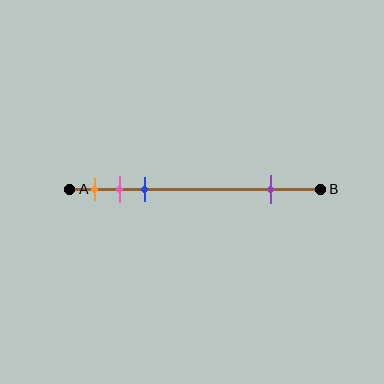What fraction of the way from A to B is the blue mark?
The blue mark is approximately 30% (0.3) of the way from A to B.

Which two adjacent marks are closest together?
The pink and blue marks are the closest adjacent pair.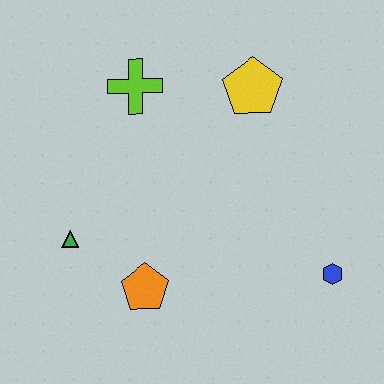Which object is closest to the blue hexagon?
The orange pentagon is closest to the blue hexagon.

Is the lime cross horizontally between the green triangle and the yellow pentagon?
Yes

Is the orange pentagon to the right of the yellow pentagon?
No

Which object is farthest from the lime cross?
The blue hexagon is farthest from the lime cross.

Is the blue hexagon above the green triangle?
No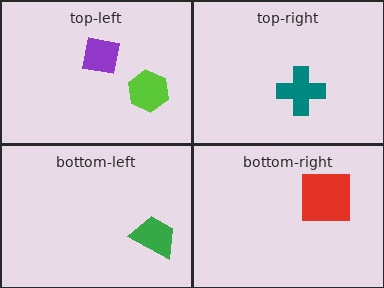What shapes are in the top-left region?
The lime hexagon, the purple square.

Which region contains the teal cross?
The top-right region.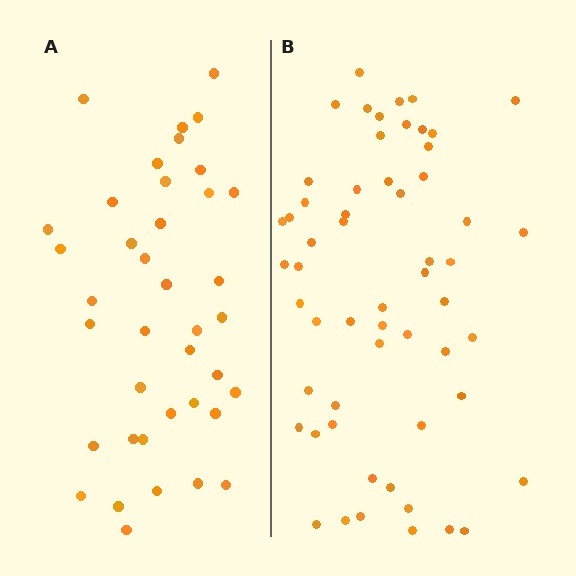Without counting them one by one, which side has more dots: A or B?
Region B (the right region) has more dots.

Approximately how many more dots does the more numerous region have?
Region B has approximately 20 more dots than region A.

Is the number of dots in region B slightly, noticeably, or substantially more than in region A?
Region B has substantially more. The ratio is roughly 1.5 to 1.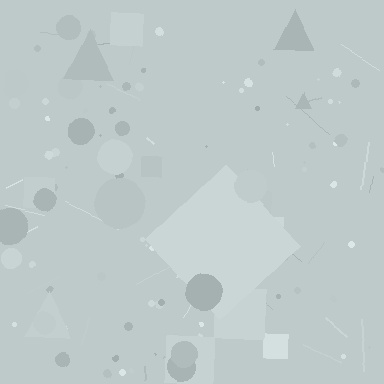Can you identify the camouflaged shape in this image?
The camouflaged shape is a diamond.